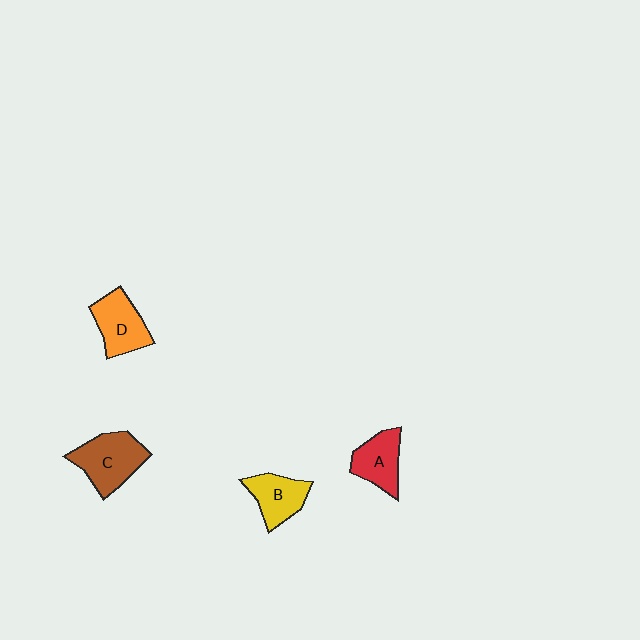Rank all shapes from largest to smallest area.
From largest to smallest: C (brown), D (orange), A (red), B (yellow).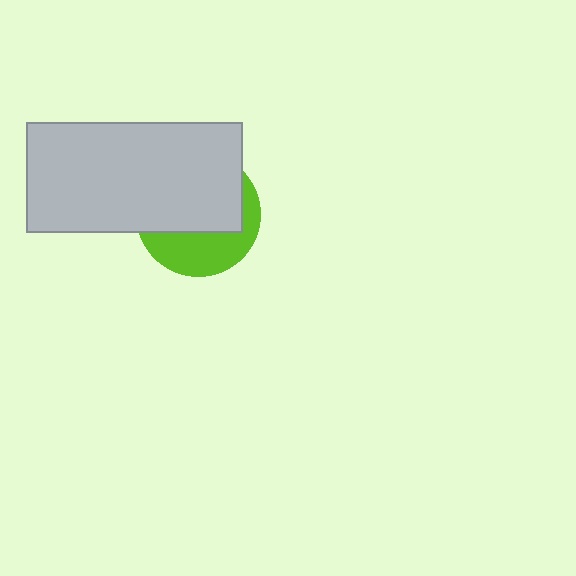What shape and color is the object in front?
The object in front is a light gray rectangle.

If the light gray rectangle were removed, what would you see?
You would see the complete lime circle.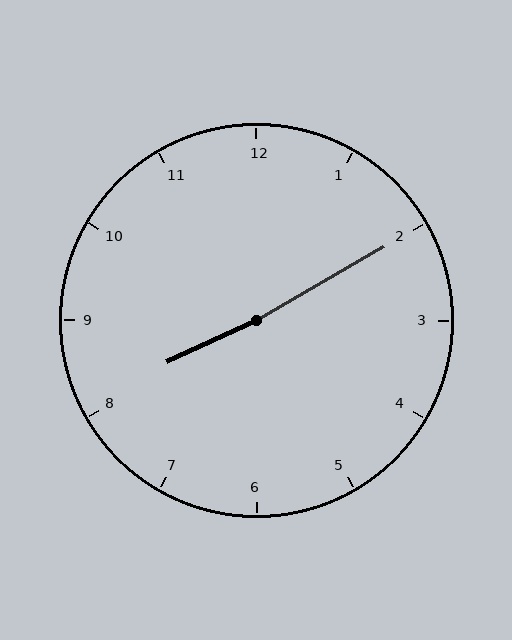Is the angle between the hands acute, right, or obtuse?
It is obtuse.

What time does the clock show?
8:10.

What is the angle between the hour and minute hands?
Approximately 175 degrees.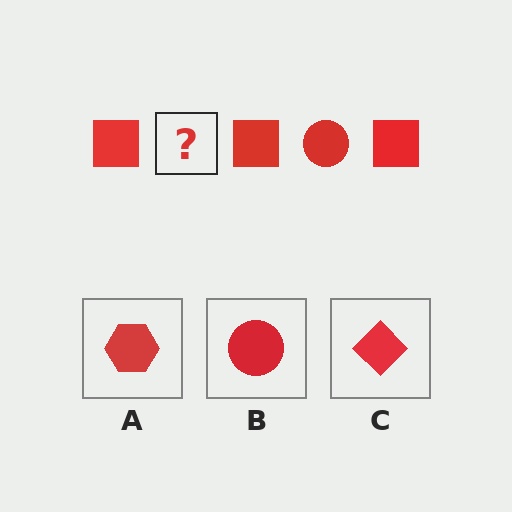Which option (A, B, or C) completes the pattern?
B.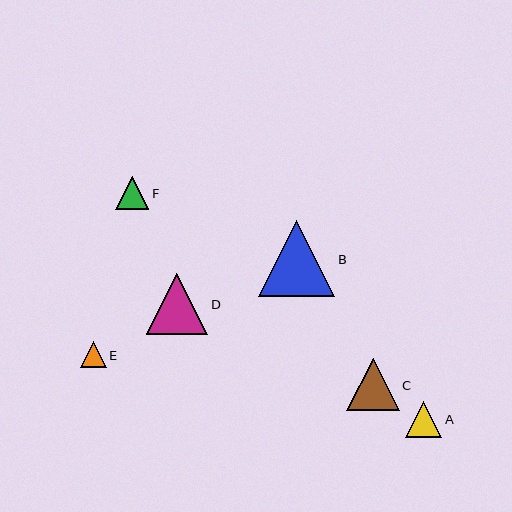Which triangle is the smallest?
Triangle E is the smallest with a size of approximately 26 pixels.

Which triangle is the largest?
Triangle B is the largest with a size of approximately 76 pixels.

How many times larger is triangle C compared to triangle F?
Triangle C is approximately 1.6 times the size of triangle F.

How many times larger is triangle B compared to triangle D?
Triangle B is approximately 1.2 times the size of triangle D.